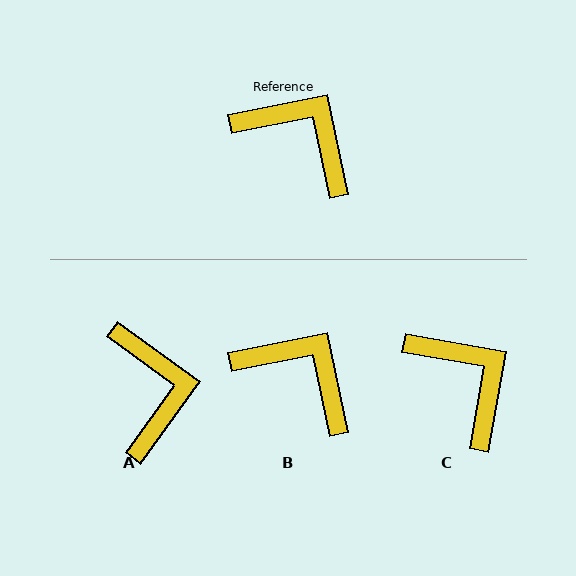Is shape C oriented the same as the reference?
No, it is off by about 22 degrees.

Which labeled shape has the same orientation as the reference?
B.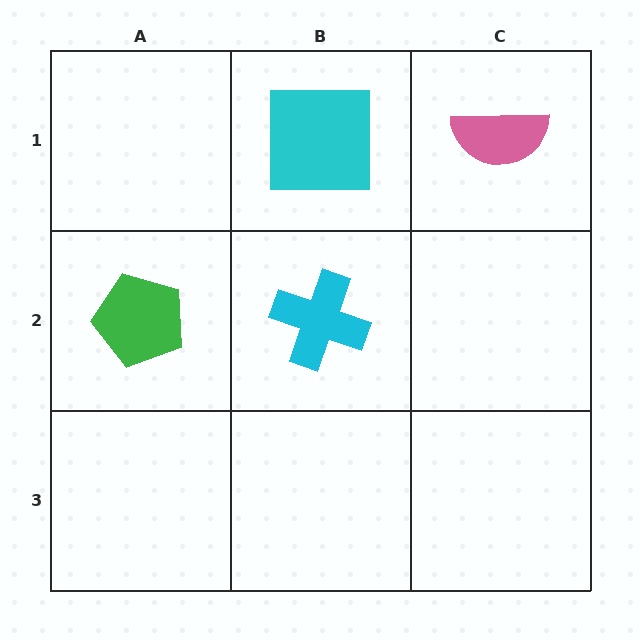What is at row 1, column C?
A pink semicircle.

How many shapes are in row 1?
2 shapes.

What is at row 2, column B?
A cyan cross.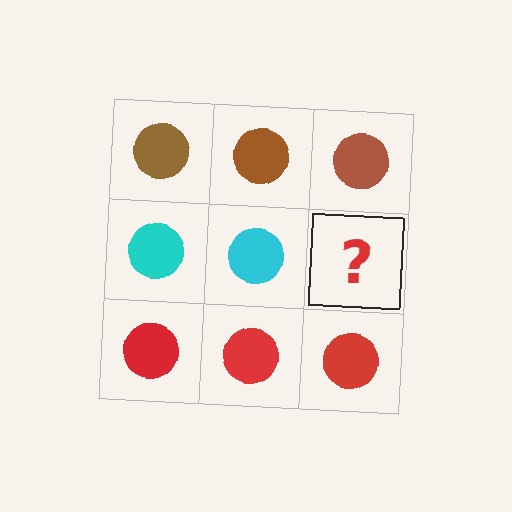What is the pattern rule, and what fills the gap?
The rule is that each row has a consistent color. The gap should be filled with a cyan circle.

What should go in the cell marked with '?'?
The missing cell should contain a cyan circle.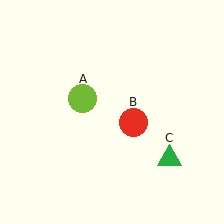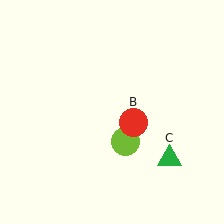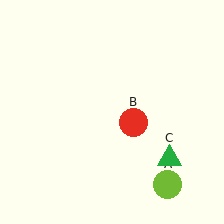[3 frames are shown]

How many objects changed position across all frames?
1 object changed position: lime circle (object A).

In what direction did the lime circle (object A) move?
The lime circle (object A) moved down and to the right.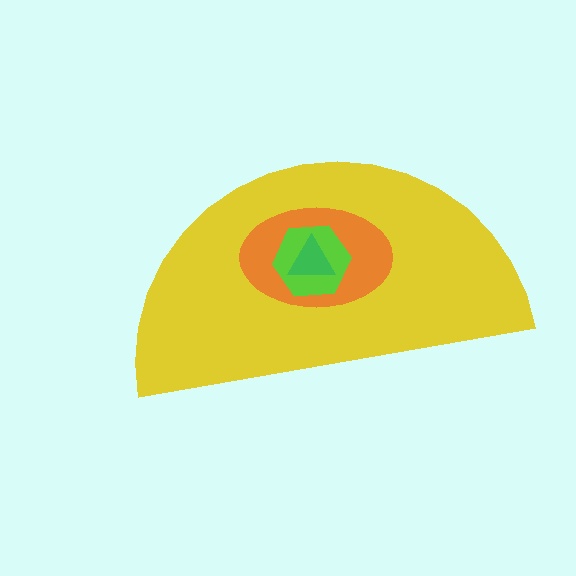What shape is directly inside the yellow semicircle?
The orange ellipse.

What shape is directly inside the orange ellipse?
The lime hexagon.